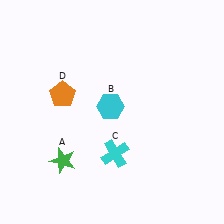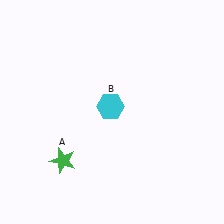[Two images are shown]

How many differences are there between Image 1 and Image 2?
There are 2 differences between the two images.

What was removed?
The orange pentagon (D), the cyan cross (C) were removed in Image 2.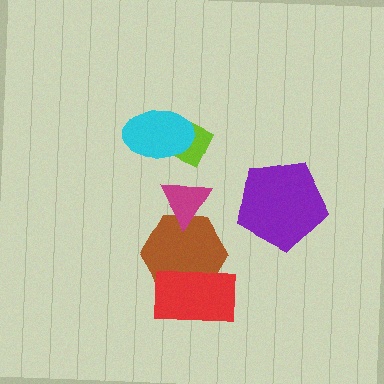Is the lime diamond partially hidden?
Yes, it is partially covered by another shape.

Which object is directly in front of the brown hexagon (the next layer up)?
The magenta triangle is directly in front of the brown hexagon.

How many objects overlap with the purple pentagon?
0 objects overlap with the purple pentagon.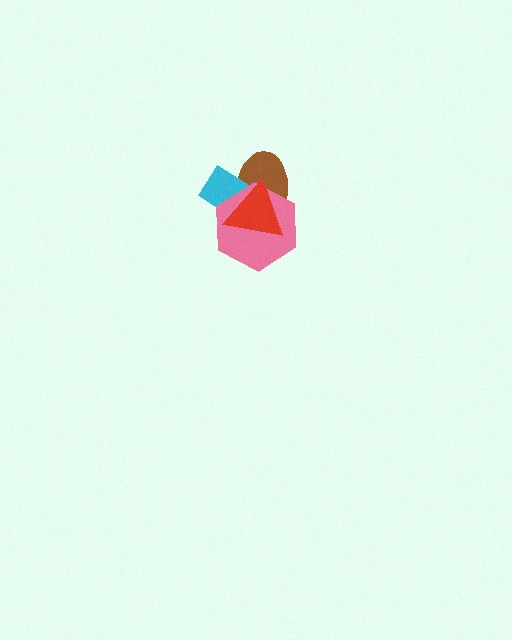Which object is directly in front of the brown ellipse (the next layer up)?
The cyan rectangle is directly in front of the brown ellipse.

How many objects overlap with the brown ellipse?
3 objects overlap with the brown ellipse.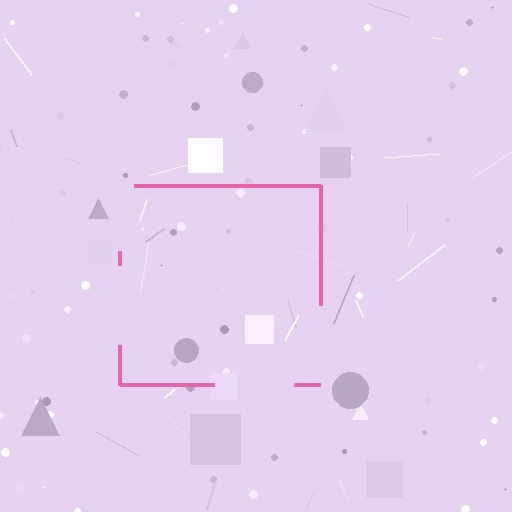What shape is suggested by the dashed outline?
The dashed outline suggests a square.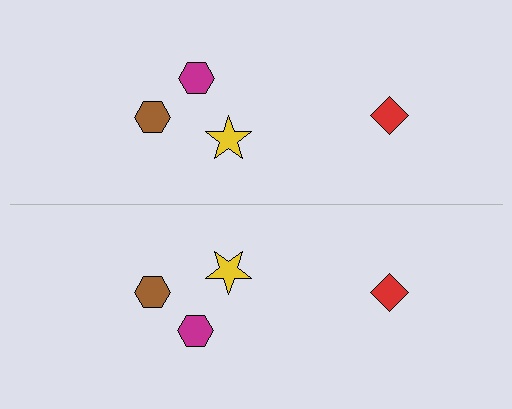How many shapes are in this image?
There are 8 shapes in this image.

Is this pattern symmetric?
Yes, this pattern has bilateral (reflection) symmetry.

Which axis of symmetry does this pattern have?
The pattern has a horizontal axis of symmetry running through the center of the image.